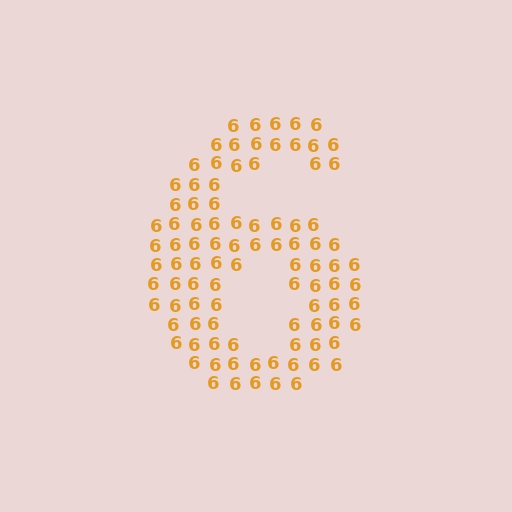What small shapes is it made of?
It is made of small digit 6's.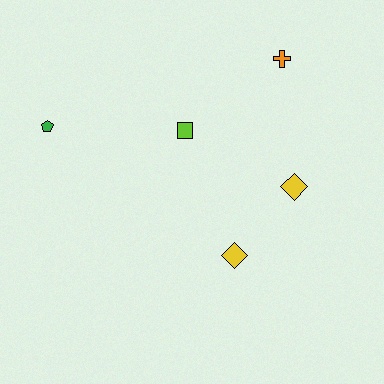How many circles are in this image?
There are no circles.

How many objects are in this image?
There are 5 objects.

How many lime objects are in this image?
There is 1 lime object.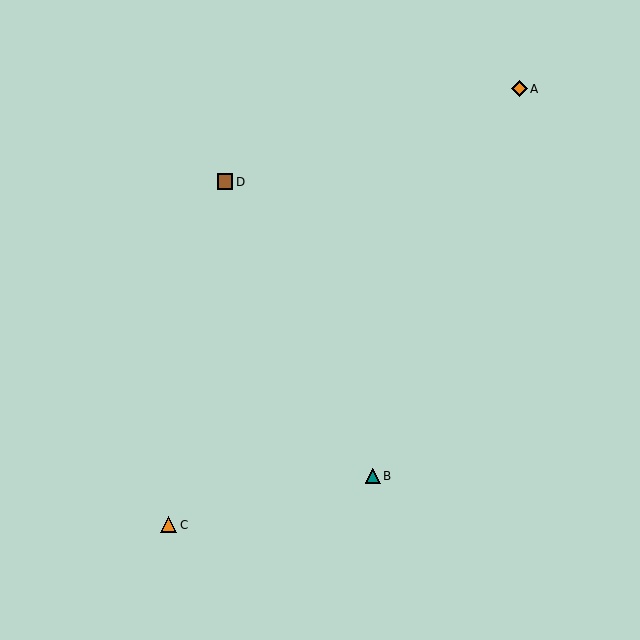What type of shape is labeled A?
Shape A is an orange diamond.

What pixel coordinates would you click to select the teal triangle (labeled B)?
Click at (373, 476) to select the teal triangle B.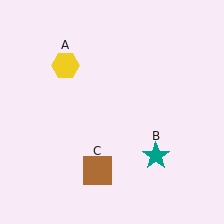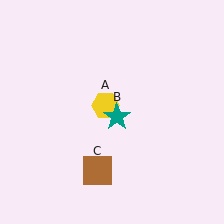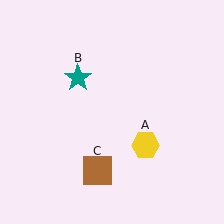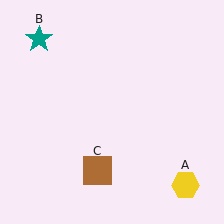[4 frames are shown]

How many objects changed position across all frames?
2 objects changed position: yellow hexagon (object A), teal star (object B).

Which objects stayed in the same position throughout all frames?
Brown square (object C) remained stationary.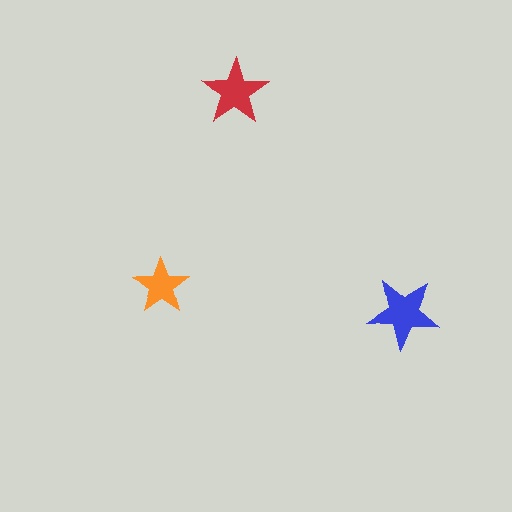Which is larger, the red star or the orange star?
The red one.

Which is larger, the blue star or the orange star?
The blue one.